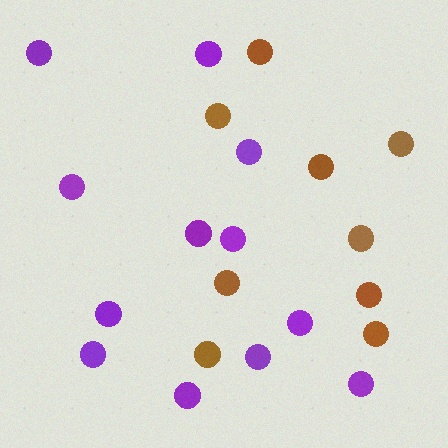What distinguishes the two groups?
There are 2 groups: one group of brown circles (9) and one group of purple circles (12).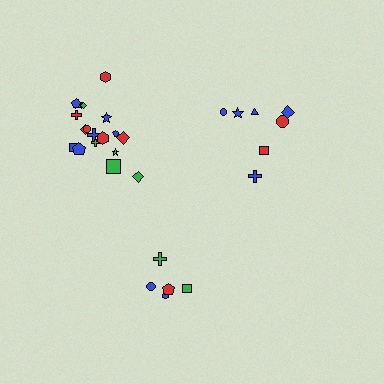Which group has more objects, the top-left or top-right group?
The top-left group.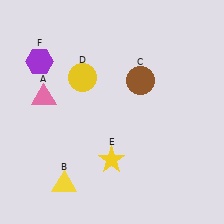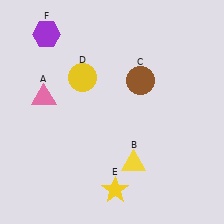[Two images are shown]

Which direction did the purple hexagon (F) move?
The purple hexagon (F) moved up.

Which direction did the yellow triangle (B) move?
The yellow triangle (B) moved right.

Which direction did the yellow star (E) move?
The yellow star (E) moved down.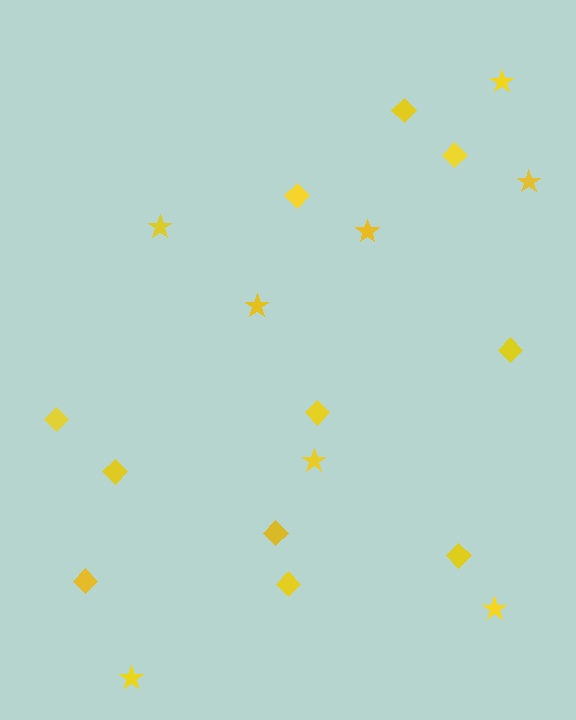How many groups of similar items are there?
There are 2 groups: one group of diamonds (11) and one group of stars (8).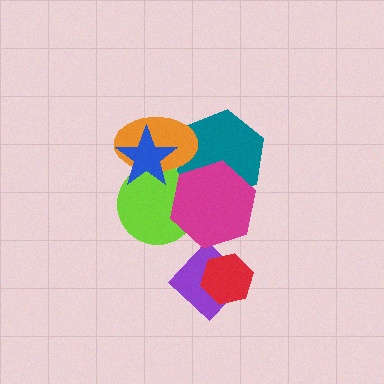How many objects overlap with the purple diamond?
1 object overlaps with the purple diamond.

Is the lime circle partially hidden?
Yes, it is partially covered by another shape.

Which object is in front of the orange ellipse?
The blue star is in front of the orange ellipse.